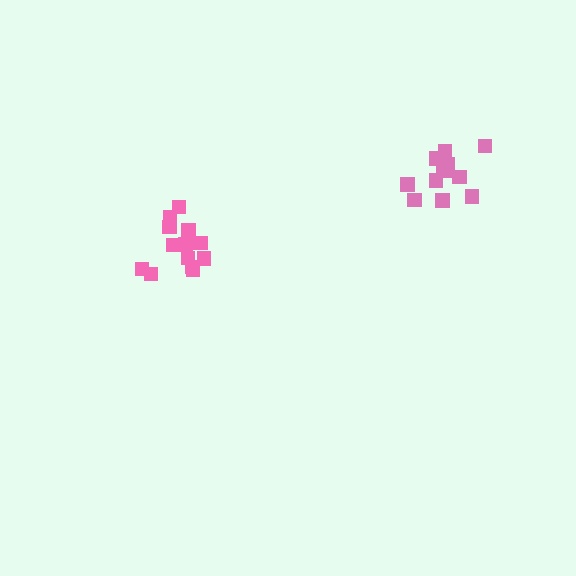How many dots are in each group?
Group 1: 13 dots, Group 2: 13 dots (26 total).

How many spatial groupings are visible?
There are 2 spatial groupings.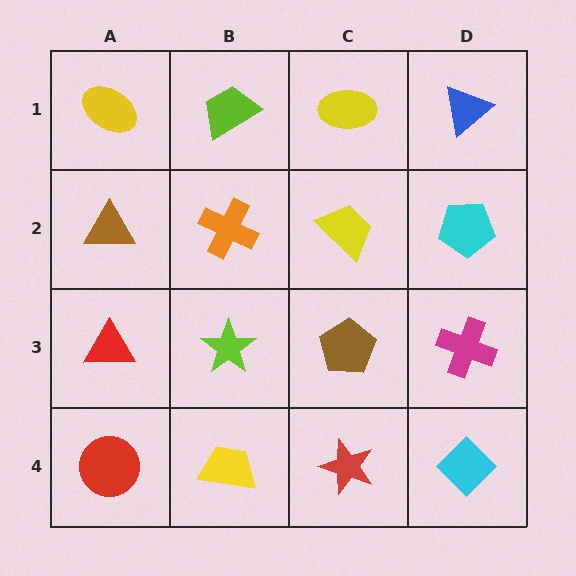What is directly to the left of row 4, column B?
A red circle.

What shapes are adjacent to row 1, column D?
A cyan pentagon (row 2, column D), a yellow ellipse (row 1, column C).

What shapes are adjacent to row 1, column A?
A brown triangle (row 2, column A), a lime trapezoid (row 1, column B).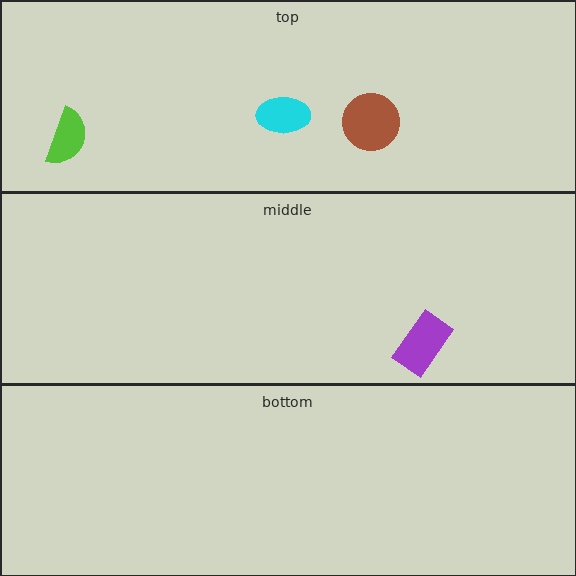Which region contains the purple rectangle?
The middle region.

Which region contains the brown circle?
The top region.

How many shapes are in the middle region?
1.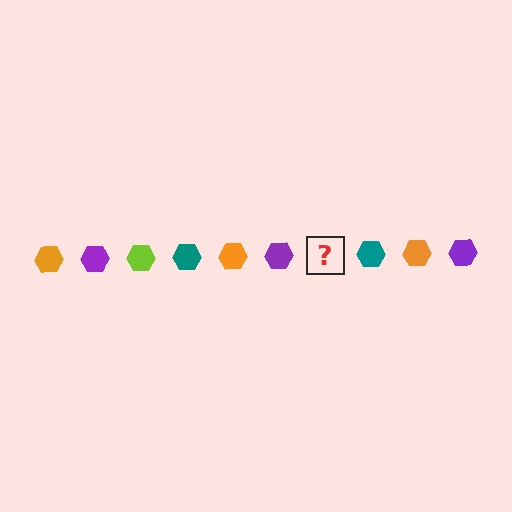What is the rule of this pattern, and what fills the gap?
The rule is that the pattern cycles through orange, purple, lime, teal hexagons. The gap should be filled with a lime hexagon.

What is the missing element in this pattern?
The missing element is a lime hexagon.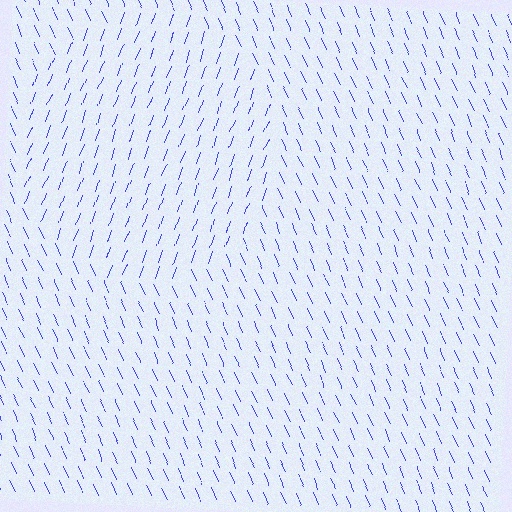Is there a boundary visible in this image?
Yes, there is a texture boundary formed by a change in line orientation.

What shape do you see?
I see a circle.